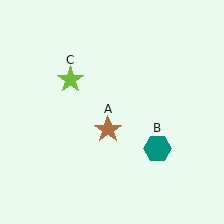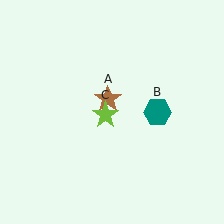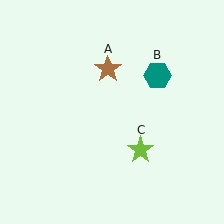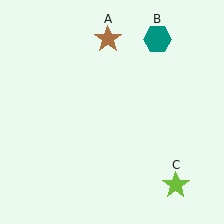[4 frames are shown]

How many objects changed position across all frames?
3 objects changed position: brown star (object A), teal hexagon (object B), lime star (object C).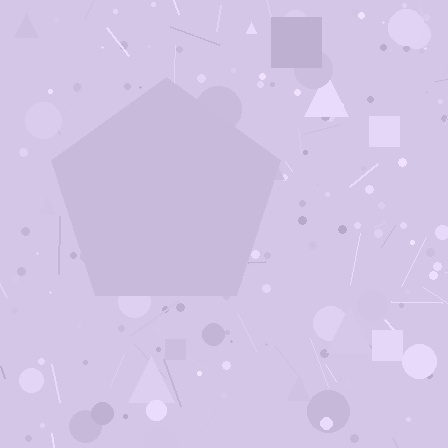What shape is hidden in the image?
A pentagon is hidden in the image.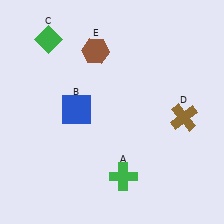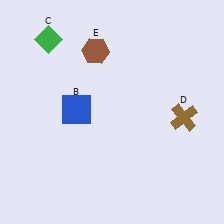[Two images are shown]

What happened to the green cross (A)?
The green cross (A) was removed in Image 2. It was in the bottom-right area of Image 1.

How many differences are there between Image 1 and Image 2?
There is 1 difference between the two images.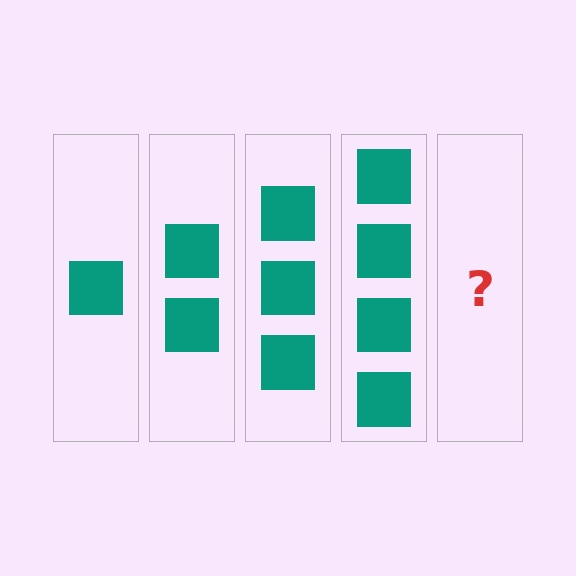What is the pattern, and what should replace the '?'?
The pattern is that each step adds one more square. The '?' should be 5 squares.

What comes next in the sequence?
The next element should be 5 squares.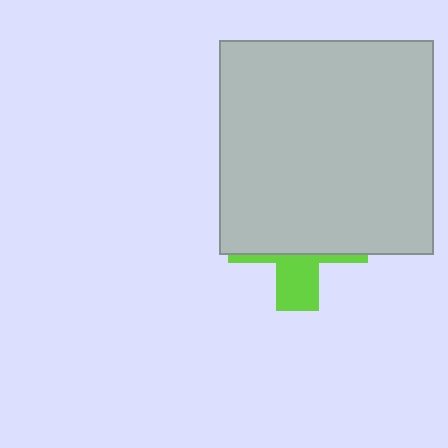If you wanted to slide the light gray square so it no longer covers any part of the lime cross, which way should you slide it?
Slide it up — that is the most direct way to separate the two shapes.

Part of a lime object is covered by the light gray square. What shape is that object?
It is a cross.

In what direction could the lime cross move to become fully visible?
The lime cross could move down. That would shift it out from behind the light gray square entirely.